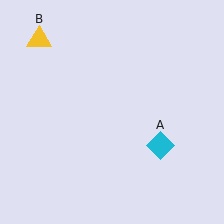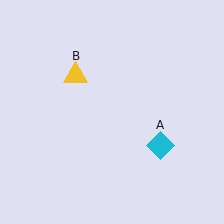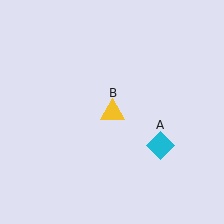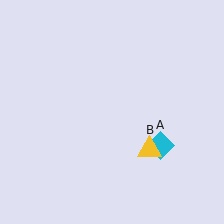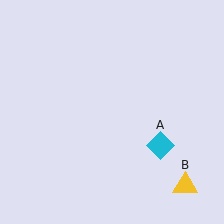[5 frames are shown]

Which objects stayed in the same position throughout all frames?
Cyan diamond (object A) remained stationary.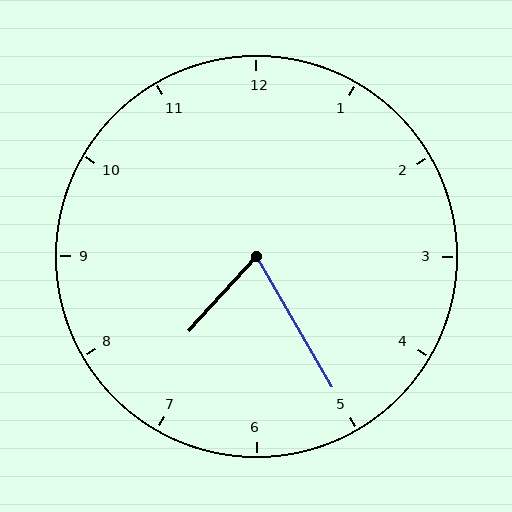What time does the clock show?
7:25.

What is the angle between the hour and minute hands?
Approximately 72 degrees.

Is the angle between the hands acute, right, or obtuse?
It is acute.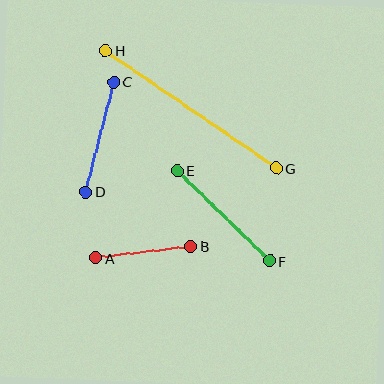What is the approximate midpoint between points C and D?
The midpoint is at approximately (100, 137) pixels.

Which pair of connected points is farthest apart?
Points G and H are farthest apart.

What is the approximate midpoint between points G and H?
The midpoint is at approximately (191, 109) pixels.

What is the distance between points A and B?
The distance is approximately 95 pixels.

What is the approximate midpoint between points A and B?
The midpoint is at approximately (143, 252) pixels.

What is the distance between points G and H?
The distance is approximately 208 pixels.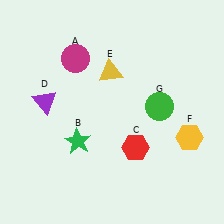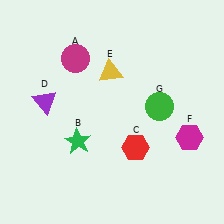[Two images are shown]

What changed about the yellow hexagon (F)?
In Image 1, F is yellow. In Image 2, it changed to magenta.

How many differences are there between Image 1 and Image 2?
There is 1 difference between the two images.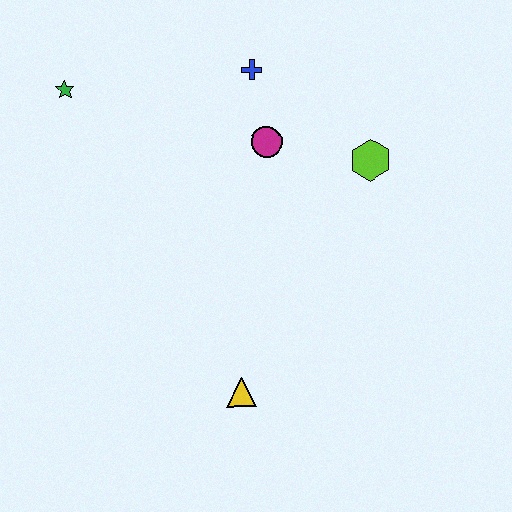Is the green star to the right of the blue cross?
No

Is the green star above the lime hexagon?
Yes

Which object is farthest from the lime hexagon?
The green star is farthest from the lime hexagon.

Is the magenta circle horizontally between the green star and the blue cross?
No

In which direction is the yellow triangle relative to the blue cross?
The yellow triangle is below the blue cross.